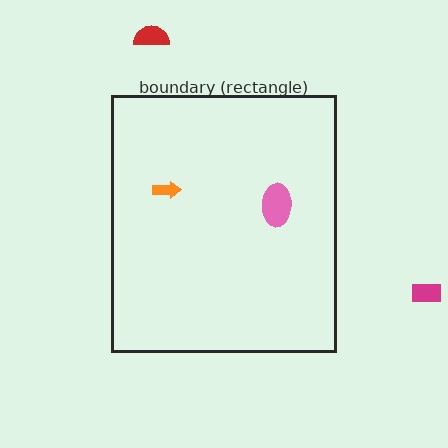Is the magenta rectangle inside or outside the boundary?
Outside.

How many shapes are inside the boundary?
2 inside, 2 outside.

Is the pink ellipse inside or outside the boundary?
Inside.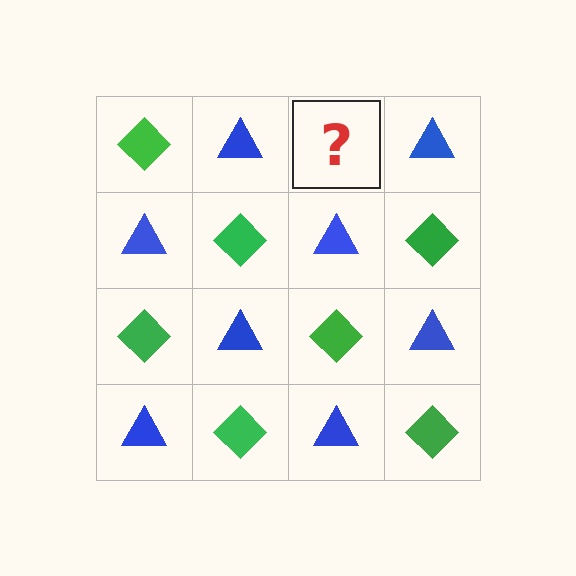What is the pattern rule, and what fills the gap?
The rule is that it alternates green diamond and blue triangle in a checkerboard pattern. The gap should be filled with a green diamond.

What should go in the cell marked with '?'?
The missing cell should contain a green diamond.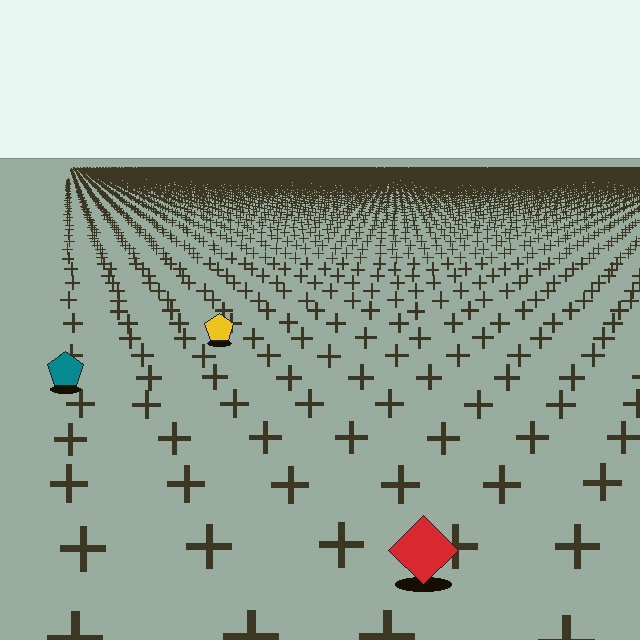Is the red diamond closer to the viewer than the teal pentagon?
Yes. The red diamond is closer — you can tell from the texture gradient: the ground texture is coarser near it.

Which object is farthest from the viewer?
The yellow pentagon is farthest from the viewer. It appears smaller and the ground texture around it is denser.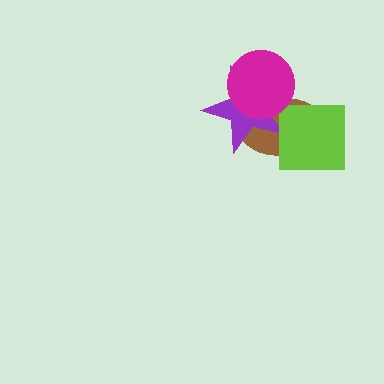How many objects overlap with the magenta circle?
2 objects overlap with the magenta circle.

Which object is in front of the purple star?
The magenta circle is in front of the purple star.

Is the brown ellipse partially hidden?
Yes, it is partially covered by another shape.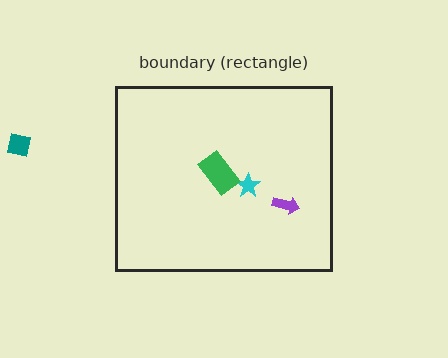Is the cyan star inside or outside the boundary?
Inside.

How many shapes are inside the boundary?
3 inside, 1 outside.